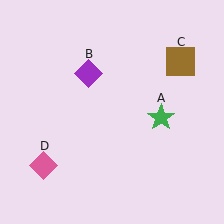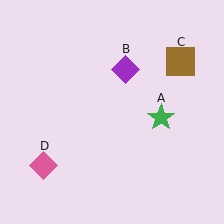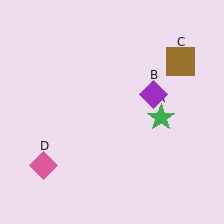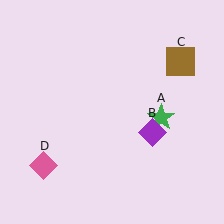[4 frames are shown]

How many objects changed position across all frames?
1 object changed position: purple diamond (object B).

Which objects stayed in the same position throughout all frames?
Green star (object A) and brown square (object C) and pink diamond (object D) remained stationary.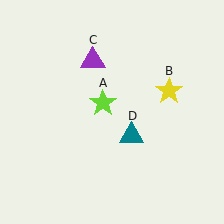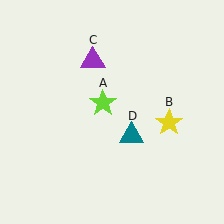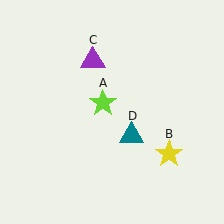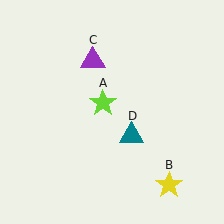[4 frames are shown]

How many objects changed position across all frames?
1 object changed position: yellow star (object B).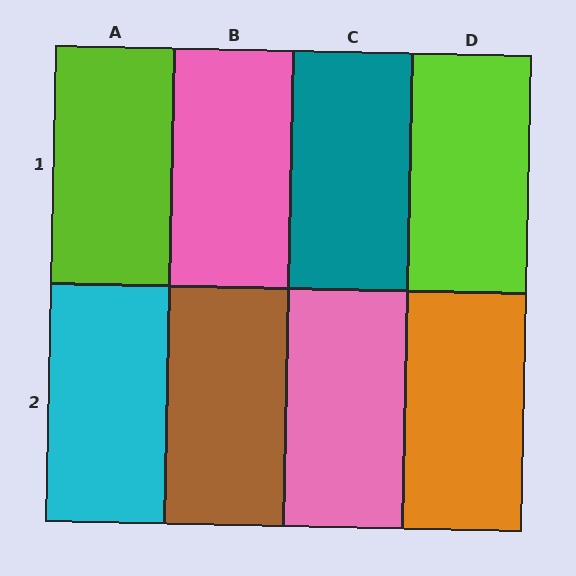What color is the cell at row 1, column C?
Teal.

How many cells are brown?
1 cell is brown.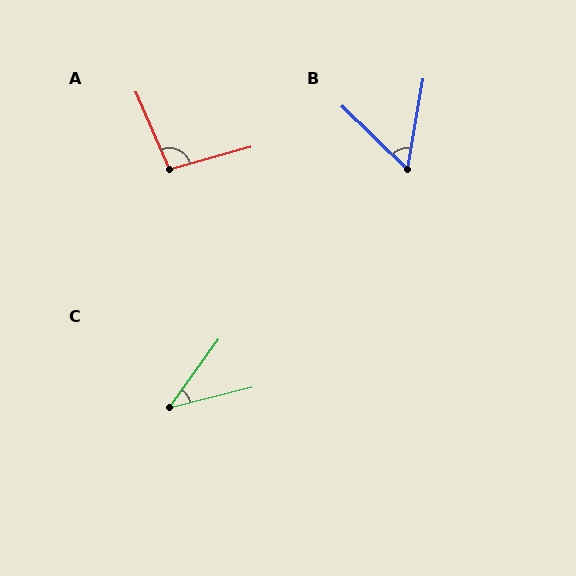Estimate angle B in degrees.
Approximately 56 degrees.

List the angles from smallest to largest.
C (41°), B (56°), A (98°).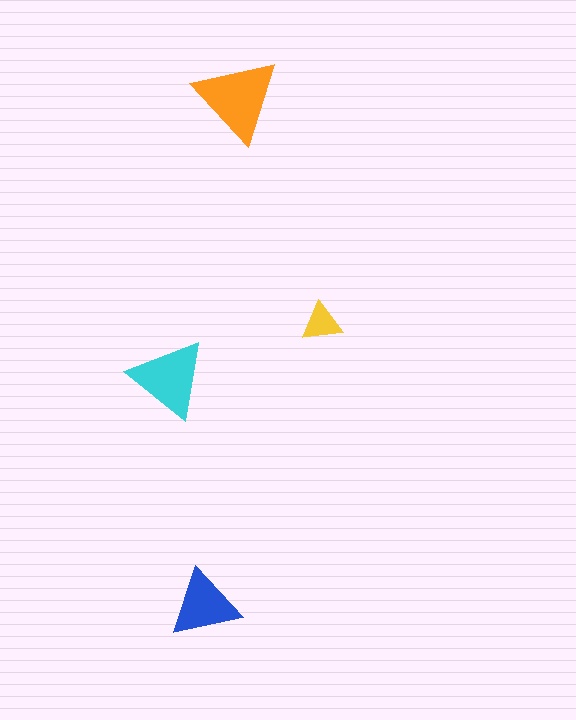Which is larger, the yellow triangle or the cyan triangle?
The cyan one.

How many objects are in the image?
There are 4 objects in the image.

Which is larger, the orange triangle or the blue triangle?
The orange one.